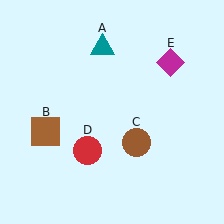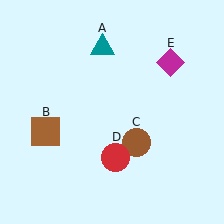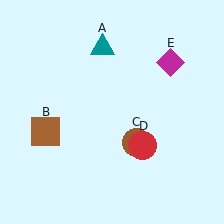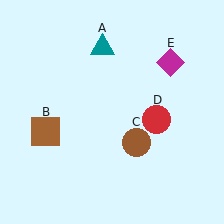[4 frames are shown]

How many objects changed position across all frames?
1 object changed position: red circle (object D).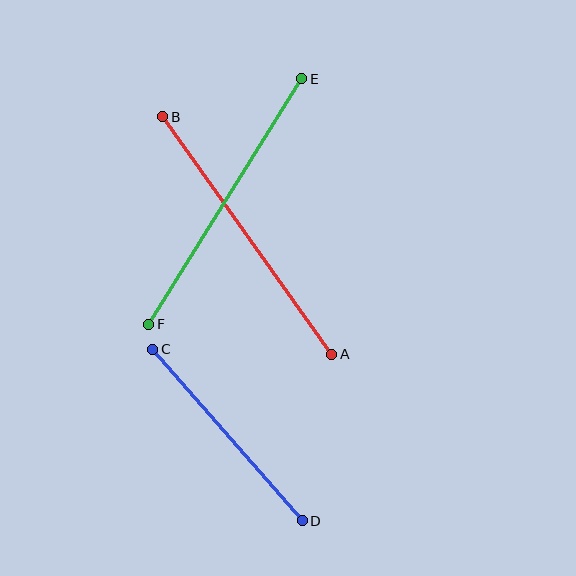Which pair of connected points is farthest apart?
Points A and B are farthest apart.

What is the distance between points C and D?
The distance is approximately 227 pixels.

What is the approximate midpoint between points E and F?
The midpoint is at approximately (225, 201) pixels.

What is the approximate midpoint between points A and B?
The midpoint is at approximately (247, 236) pixels.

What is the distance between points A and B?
The distance is approximately 292 pixels.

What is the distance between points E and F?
The distance is approximately 289 pixels.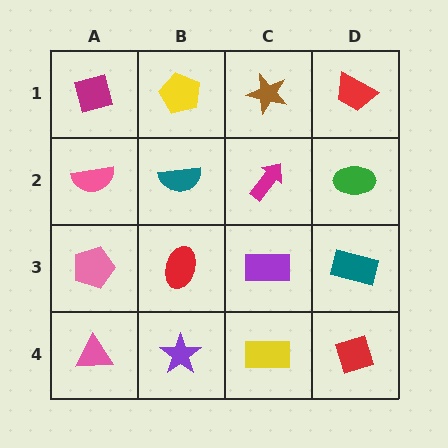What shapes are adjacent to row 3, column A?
A pink semicircle (row 2, column A), a pink triangle (row 4, column A), a red ellipse (row 3, column B).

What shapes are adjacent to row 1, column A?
A pink semicircle (row 2, column A), a yellow pentagon (row 1, column B).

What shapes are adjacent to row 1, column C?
A magenta arrow (row 2, column C), a yellow pentagon (row 1, column B), a red trapezoid (row 1, column D).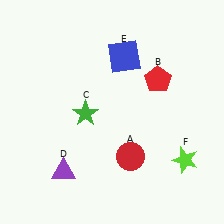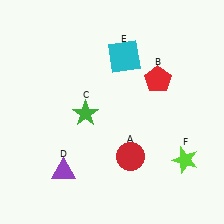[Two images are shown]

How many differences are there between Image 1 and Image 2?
There is 1 difference between the two images.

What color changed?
The square (E) changed from blue in Image 1 to cyan in Image 2.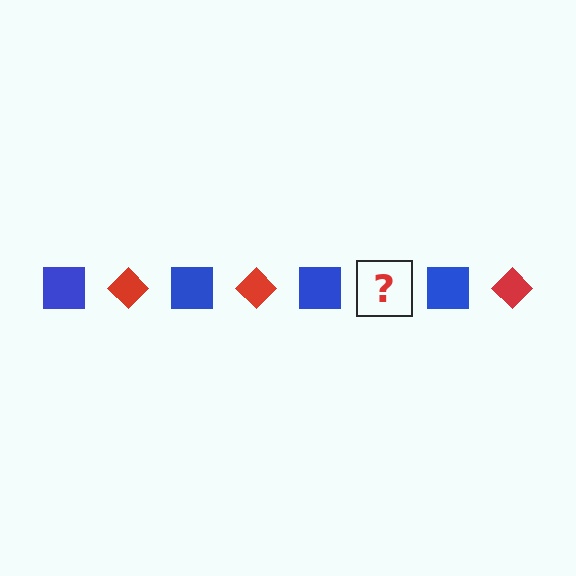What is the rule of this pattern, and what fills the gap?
The rule is that the pattern alternates between blue square and red diamond. The gap should be filled with a red diamond.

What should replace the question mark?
The question mark should be replaced with a red diamond.